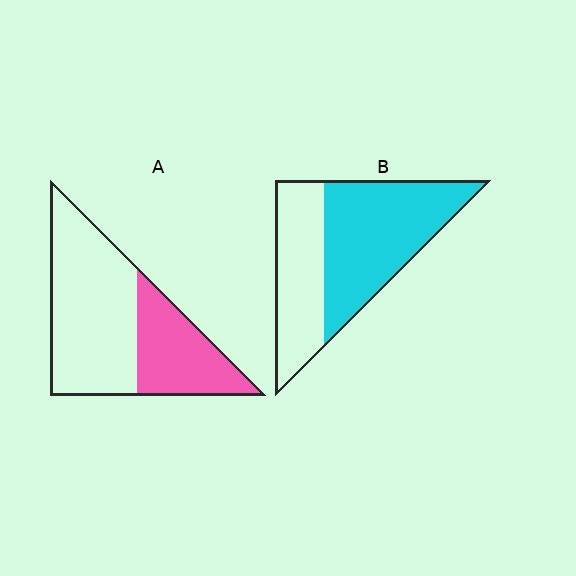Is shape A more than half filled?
No.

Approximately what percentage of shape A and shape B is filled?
A is approximately 35% and B is approximately 60%.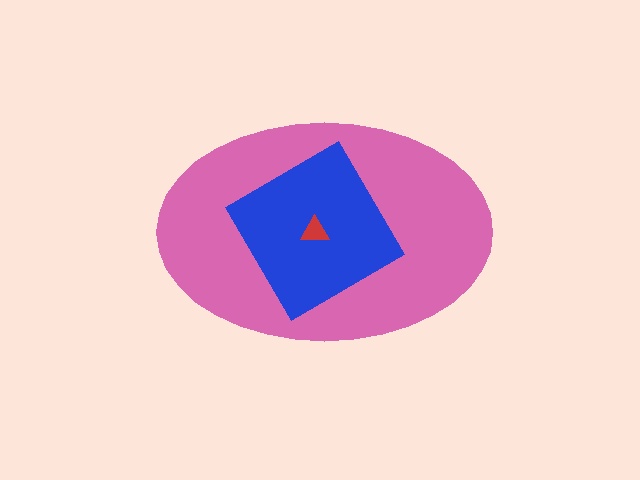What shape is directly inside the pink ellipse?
The blue square.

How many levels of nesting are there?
3.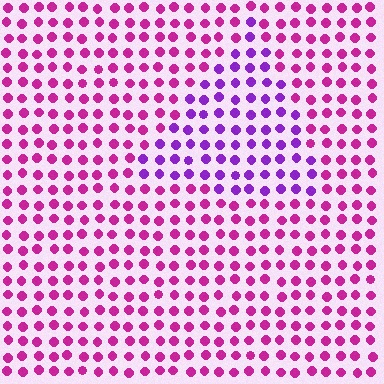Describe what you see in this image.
The image is filled with small magenta elements in a uniform arrangement. A triangle-shaped region is visible where the elements are tinted to a slightly different hue, forming a subtle color boundary.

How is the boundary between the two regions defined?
The boundary is defined purely by a slight shift in hue (about 38 degrees). Spacing, size, and orientation are identical on both sides.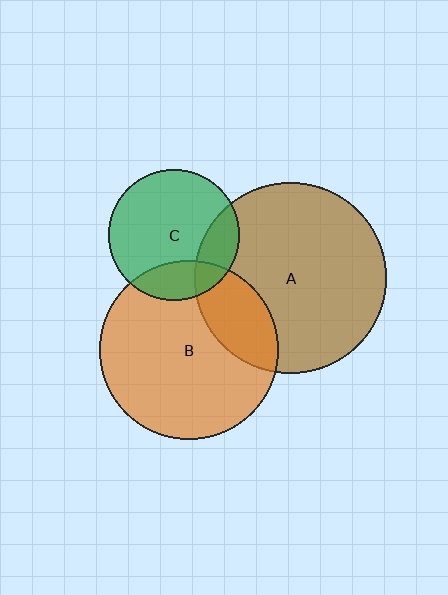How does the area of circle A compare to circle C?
Approximately 2.2 times.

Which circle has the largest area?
Circle A (brown).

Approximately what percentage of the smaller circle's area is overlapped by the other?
Approximately 25%.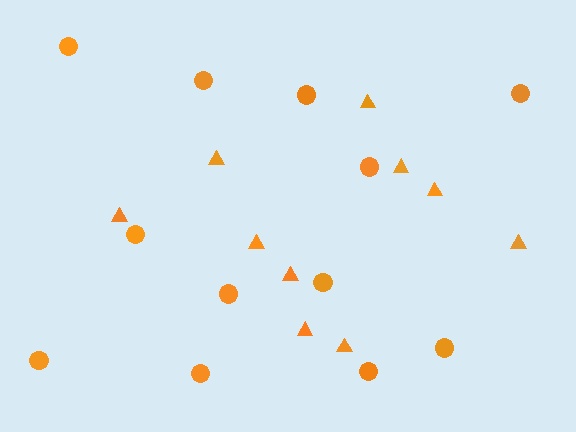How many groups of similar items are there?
There are 2 groups: one group of circles (12) and one group of triangles (10).